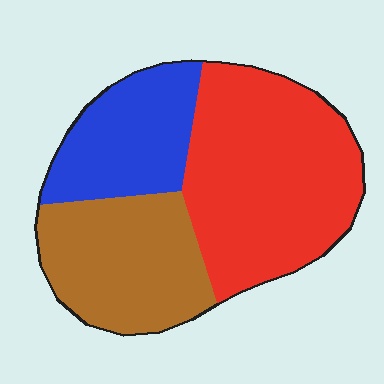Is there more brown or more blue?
Brown.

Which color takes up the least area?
Blue, at roughly 25%.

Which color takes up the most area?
Red, at roughly 45%.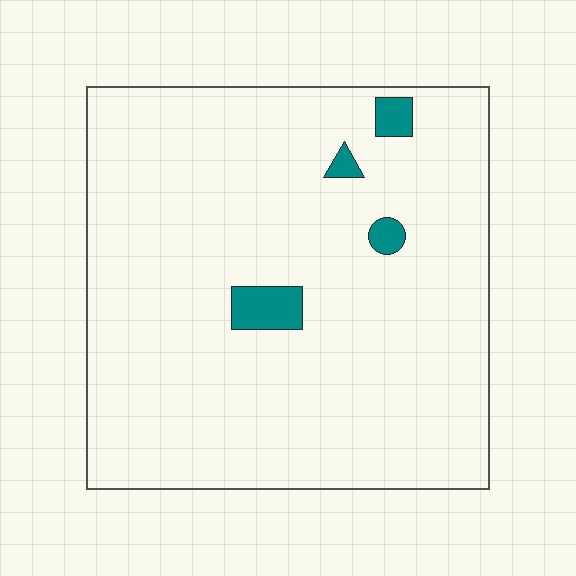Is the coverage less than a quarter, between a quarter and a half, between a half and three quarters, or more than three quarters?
Less than a quarter.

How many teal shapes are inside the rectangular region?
4.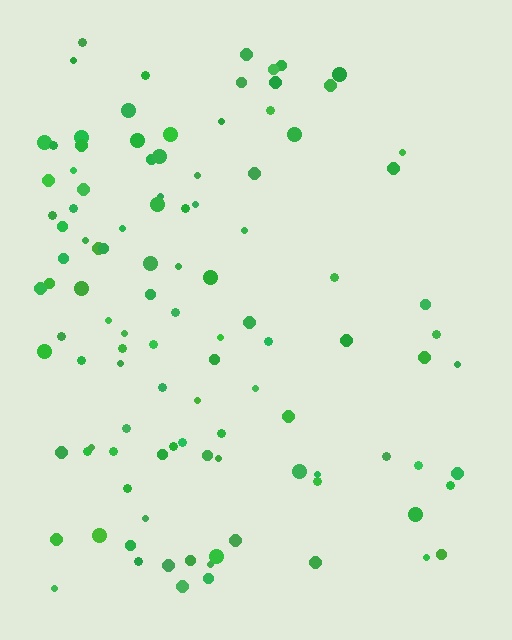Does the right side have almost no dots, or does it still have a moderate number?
Still a moderate number, just noticeably fewer than the left.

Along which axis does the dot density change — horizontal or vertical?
Horizontal.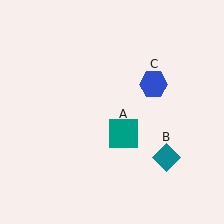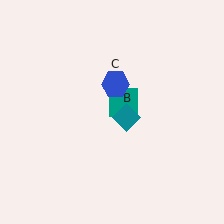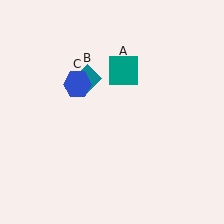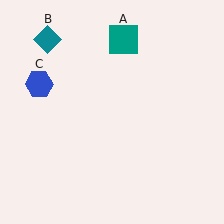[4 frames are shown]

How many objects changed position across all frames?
3 objects changed position: teal square (object A), teal diamond (object B), blue hexagon (object C).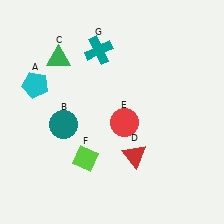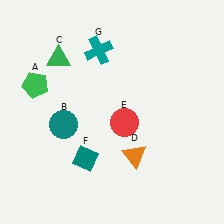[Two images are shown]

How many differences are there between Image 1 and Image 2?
There are 3 differences between the two images.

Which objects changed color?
A changed from cyan to green. D changed from red to orange. F changed from lime to teal.